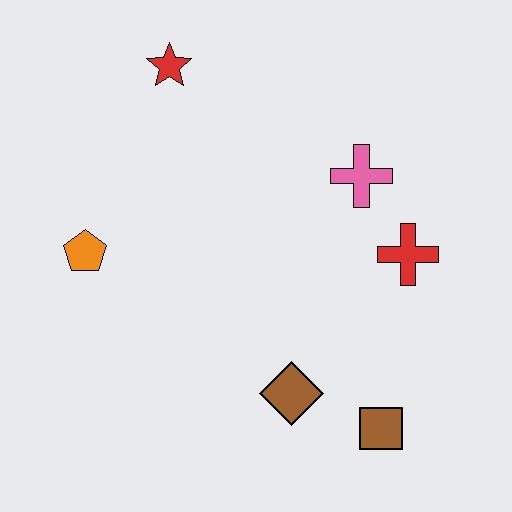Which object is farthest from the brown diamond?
The red star is farthest from the brown diamond.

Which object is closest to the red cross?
The pink cross is closest to the red cross.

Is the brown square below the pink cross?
Yes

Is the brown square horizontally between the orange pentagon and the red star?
No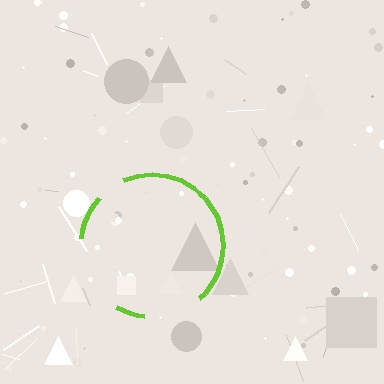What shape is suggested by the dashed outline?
The dashed outline suggests a circle.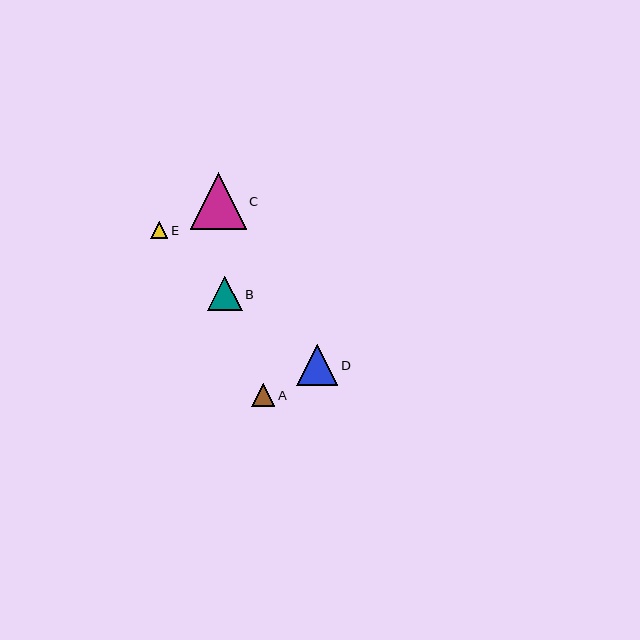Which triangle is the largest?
Triangle C is the largest with a size of approximately 56 pixels.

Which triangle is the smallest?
Triangle E is the smallest with a size of approximately 17 pixels.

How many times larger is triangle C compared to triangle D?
Triangle C is approximately 1.4 times the size of triangle D.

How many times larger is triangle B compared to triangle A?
Triangle B is approximately 1.5 times the size of triangle A.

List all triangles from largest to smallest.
From largest to smallest: C, D, B, A, E.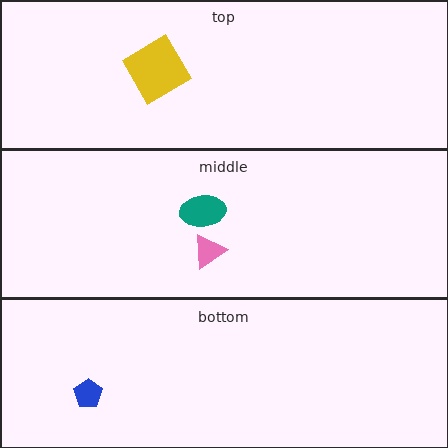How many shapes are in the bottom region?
1.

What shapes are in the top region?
The yellow diamond.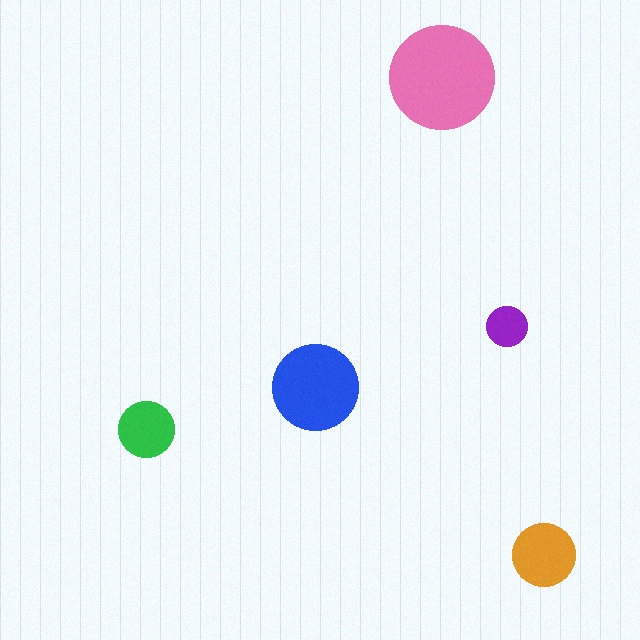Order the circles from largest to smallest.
the pink one, the blue one, the orange one, the green one, the purple one.